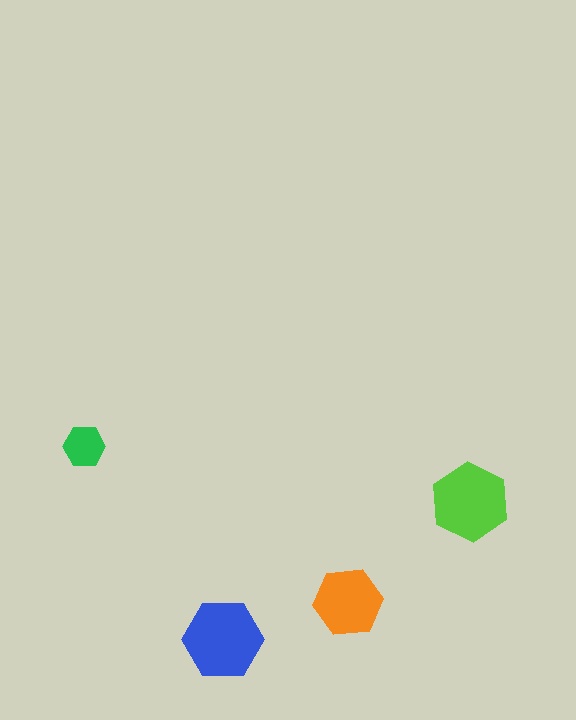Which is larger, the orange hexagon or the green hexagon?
The orange one.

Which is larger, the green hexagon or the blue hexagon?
The blue one.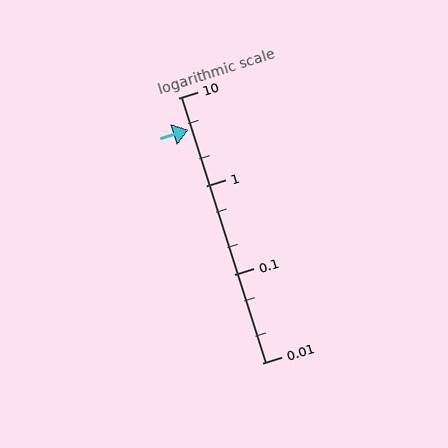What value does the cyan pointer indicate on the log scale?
The pointer indicates approximately 4.4.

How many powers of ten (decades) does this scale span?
The scale spans 3 decades, from 0.01 to 10.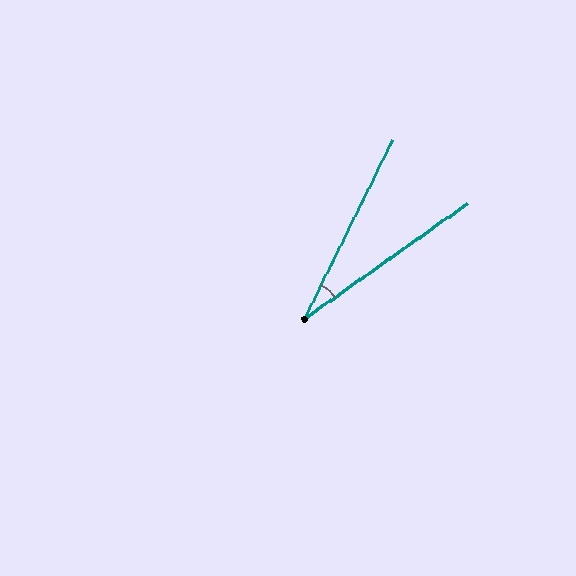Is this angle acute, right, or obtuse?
It is acute.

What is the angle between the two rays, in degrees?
Approximately 28 degrees.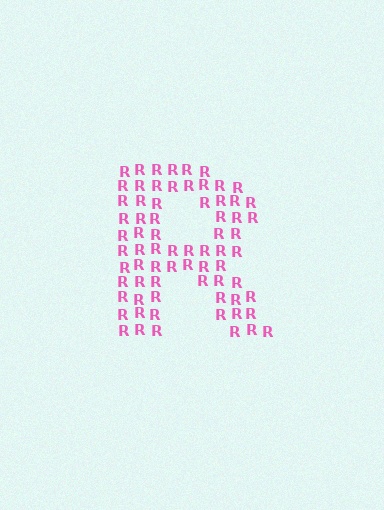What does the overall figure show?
The overall figure shows the letter R.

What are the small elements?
The small elements are letter R's.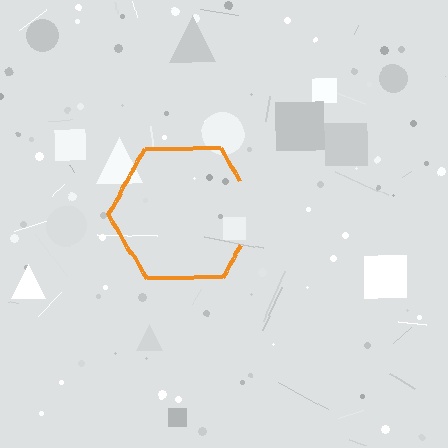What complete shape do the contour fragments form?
The contour fragments form a hexagon.